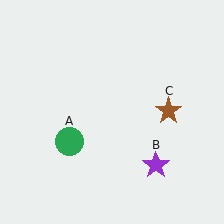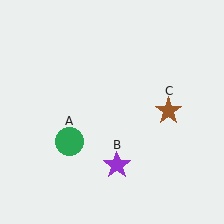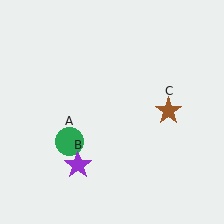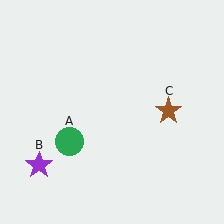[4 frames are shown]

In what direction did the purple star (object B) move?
The purple star (object B) moved left.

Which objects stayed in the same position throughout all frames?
Green circle (object A) and brown star (object C) remained stationary.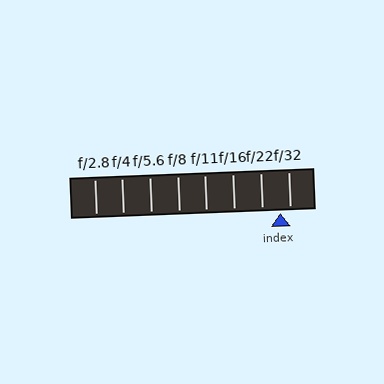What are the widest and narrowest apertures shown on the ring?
The widest aperture shown is f/2.8 and the narrowest is f/32.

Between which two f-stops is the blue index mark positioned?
The index mark is between f/22 and f/32.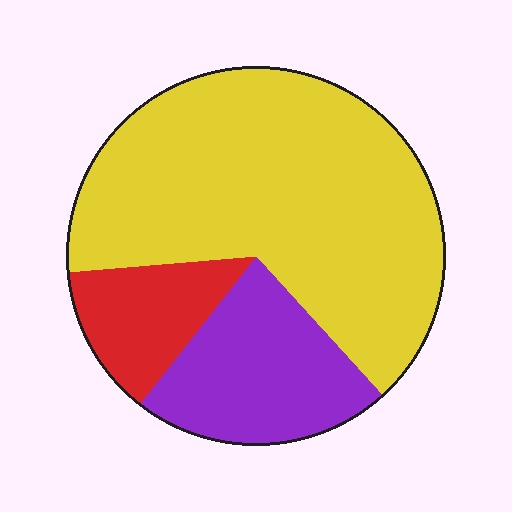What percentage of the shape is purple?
Purple covers around 20% of the shape.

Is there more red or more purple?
Purple.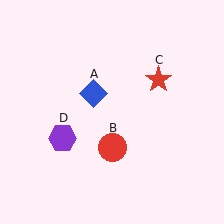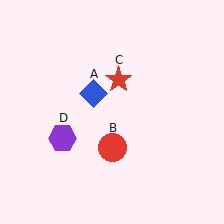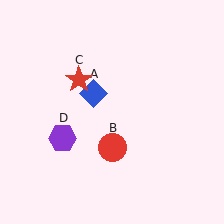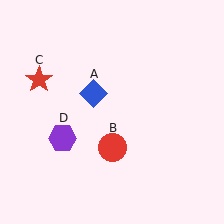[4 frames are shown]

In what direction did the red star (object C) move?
The red star (object C) moved left.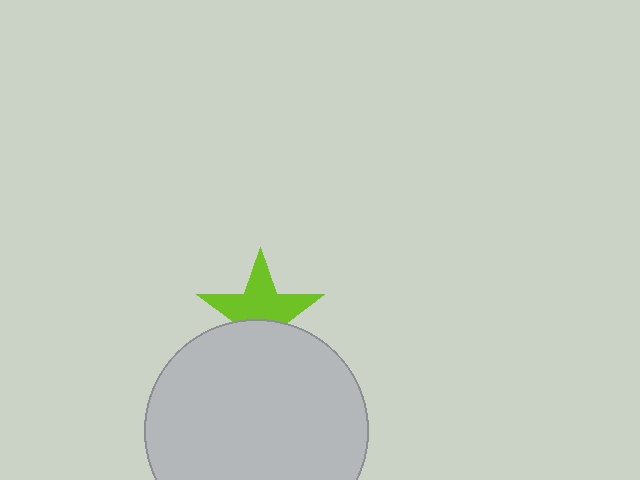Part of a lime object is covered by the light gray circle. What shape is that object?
It is a star.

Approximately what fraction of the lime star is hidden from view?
Roughly 39% of the lime star is hidden behind the light gray circle.